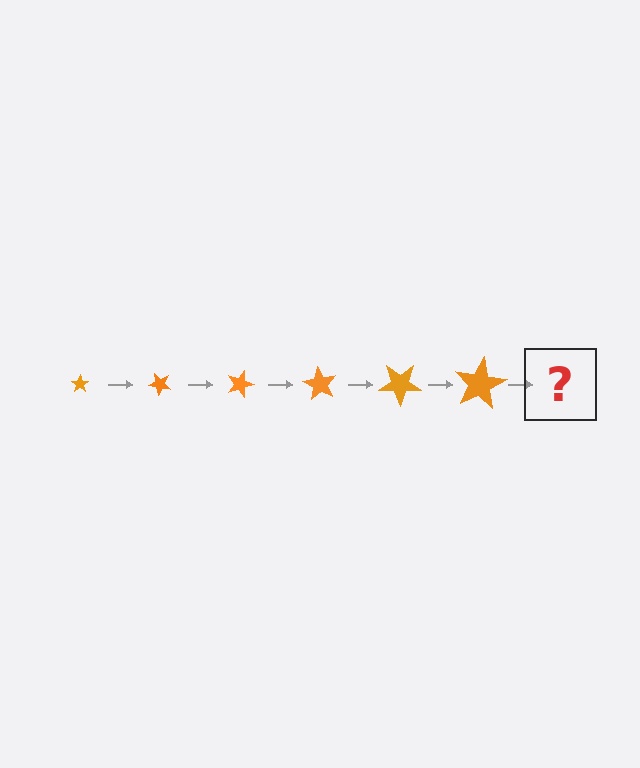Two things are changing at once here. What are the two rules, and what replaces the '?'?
The two rules are that the star grows larger each step and it rotates 45 degrees each step. The '?' should be a star, larger than the previous one and rotated 270 degrees from the start.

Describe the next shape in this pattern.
It should be a star, larger than the previous one and rotated 270 degrees from the start.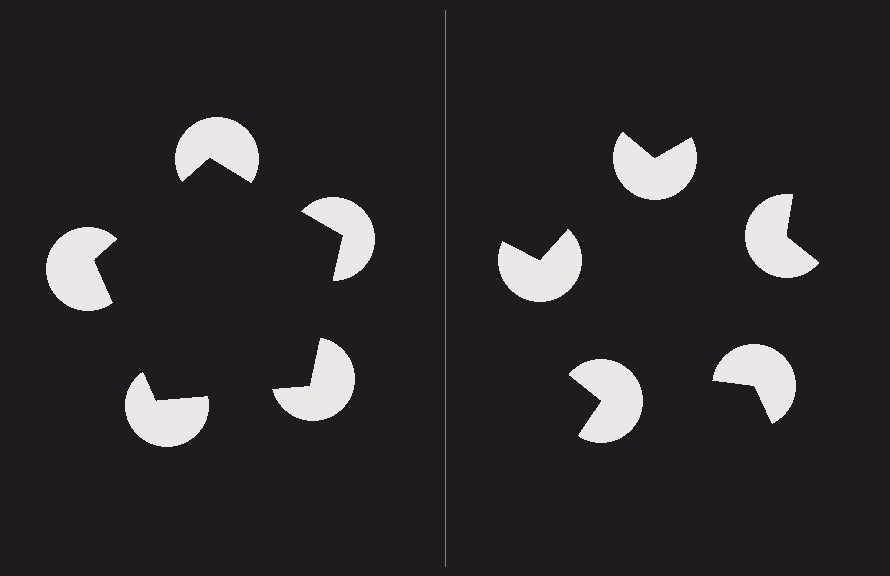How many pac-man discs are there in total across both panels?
10 — 5 on each side.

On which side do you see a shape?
An illusory pentagon appears on the left side. On the right side the wedge cuts are rotated, so no coherent shape forms.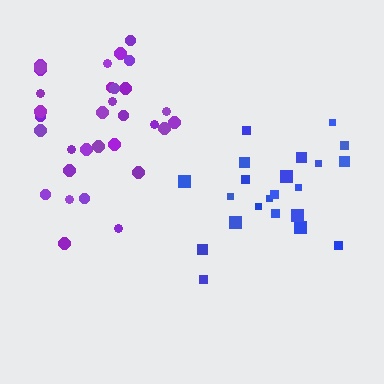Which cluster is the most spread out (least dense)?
Blue.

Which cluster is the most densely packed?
Purple.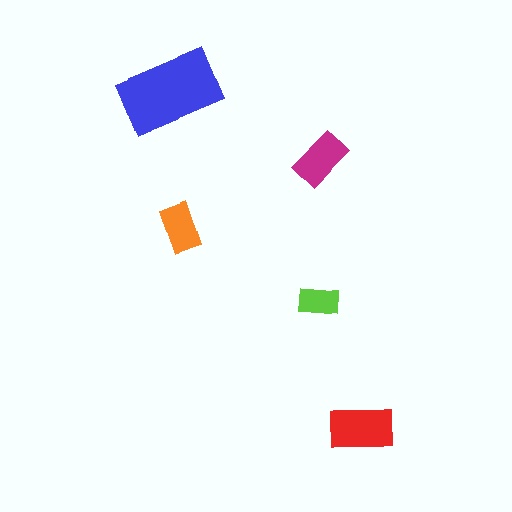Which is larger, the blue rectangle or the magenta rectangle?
The blue one.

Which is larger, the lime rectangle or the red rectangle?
The red one.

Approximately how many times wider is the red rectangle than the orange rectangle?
About 1.5 times wider.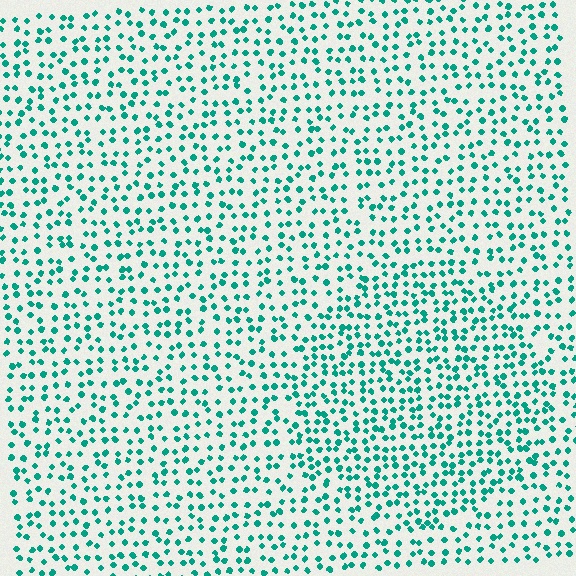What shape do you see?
I see a circle.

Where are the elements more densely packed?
The elements are more densely packed inside the circle boundary.